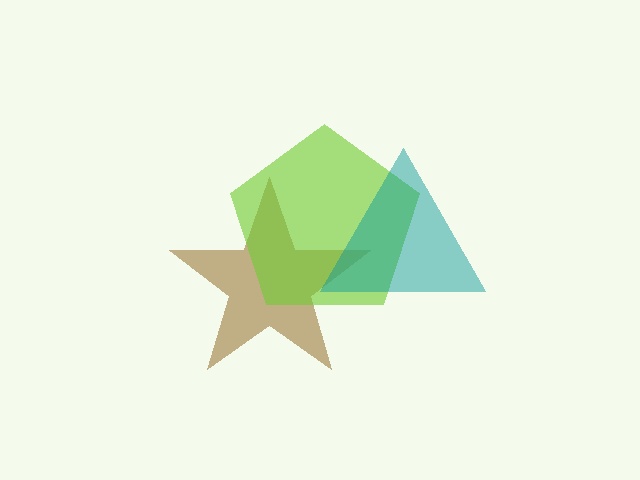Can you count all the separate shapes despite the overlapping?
Yes, there are 3 separate shapes.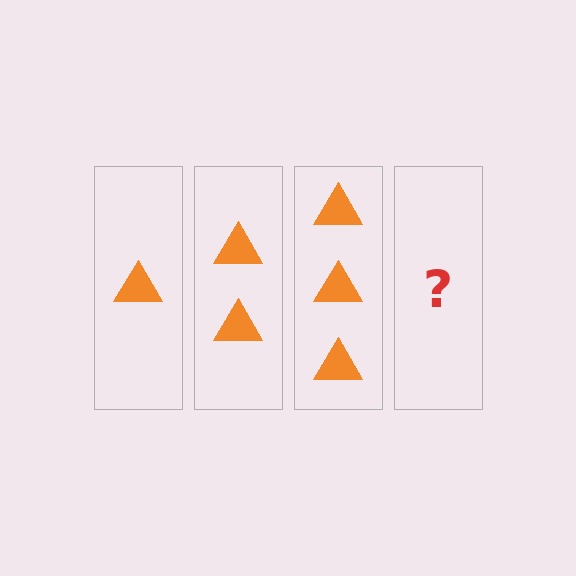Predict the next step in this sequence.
The next step is 4 triangles.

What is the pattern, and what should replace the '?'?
The pattern is that each step adds one more triangle. The '?' should be 4 triangles.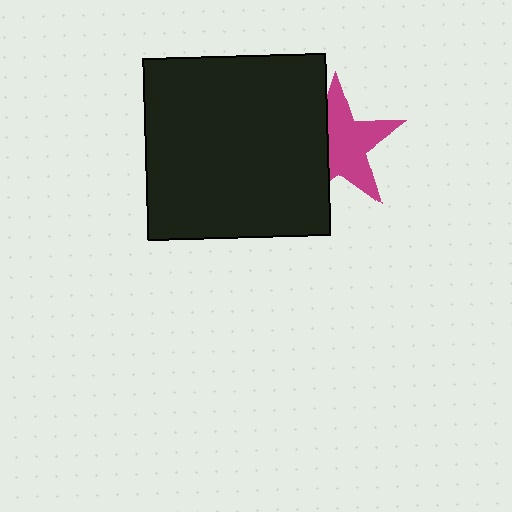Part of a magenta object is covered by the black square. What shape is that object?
It is a star.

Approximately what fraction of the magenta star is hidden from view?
Roughly 37% of the magenta star is hidden behind the black square.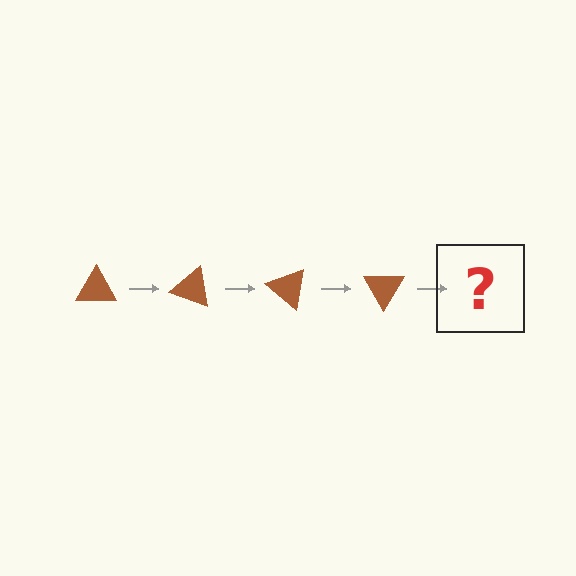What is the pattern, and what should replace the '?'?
The pattern is that the triangle rotates 20 degrees each step. The '?' should be a brown triangle rotated 80 degrees.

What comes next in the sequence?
The next element should be a brown triangle rotated 80 degrees.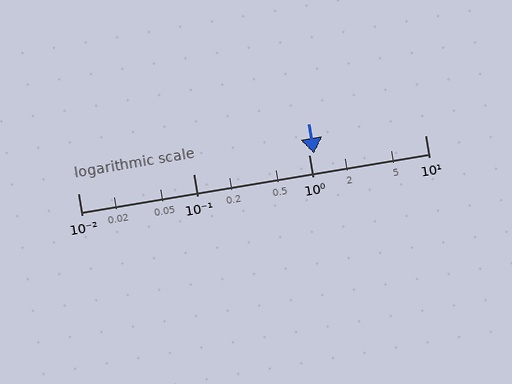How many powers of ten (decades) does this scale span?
The scale spans 3 decades, from 0.01 to 10.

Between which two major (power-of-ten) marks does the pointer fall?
The pointer is between 1 and 10.